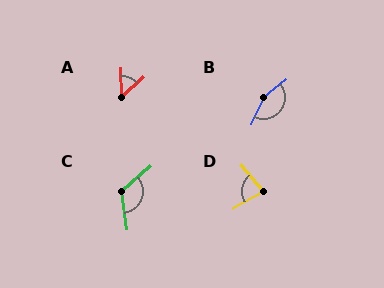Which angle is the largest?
B, at approximately 152 degrees.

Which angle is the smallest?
A, at approximately 49 degrees.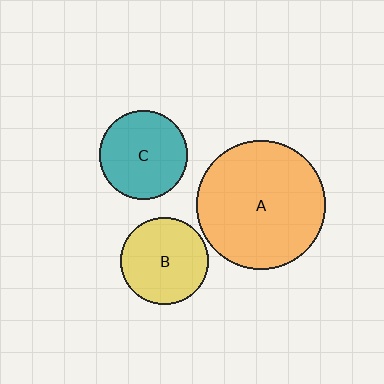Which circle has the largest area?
Circle A (orange).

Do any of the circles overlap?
No, none of the circles overlap.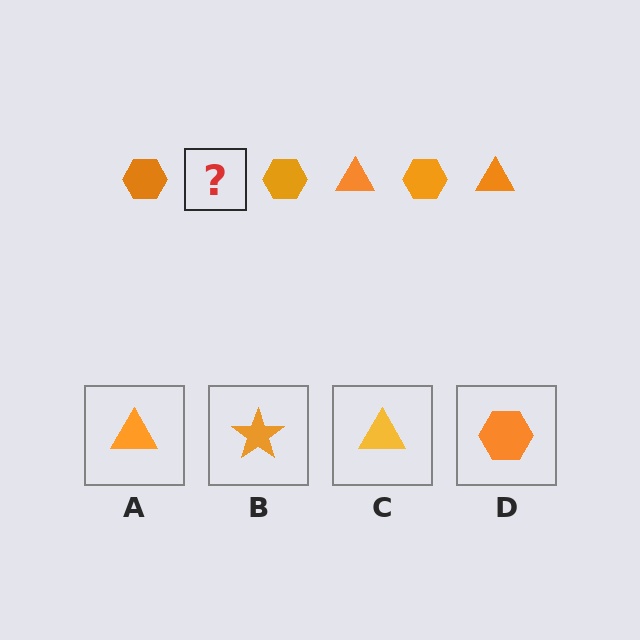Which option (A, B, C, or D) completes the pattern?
A.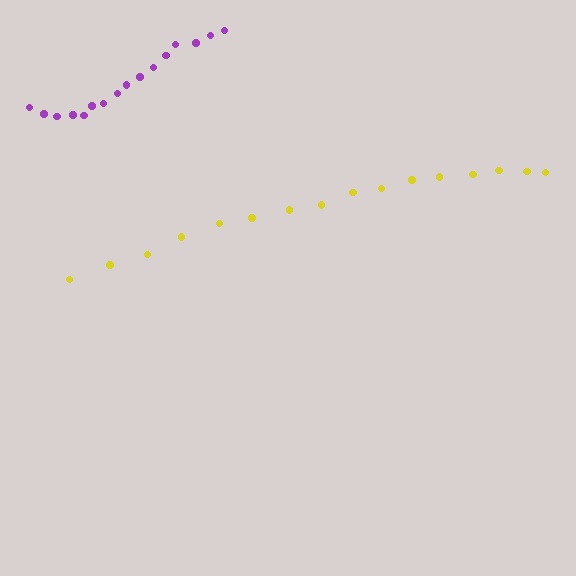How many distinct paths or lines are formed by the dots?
There are 2 distinct paths.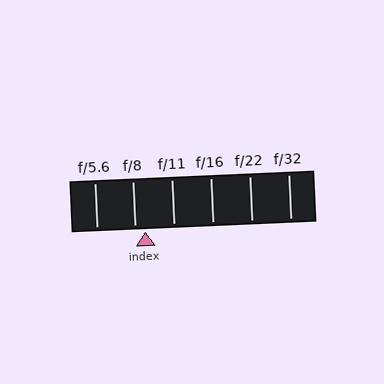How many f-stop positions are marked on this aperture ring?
There are 6 f-stop positions marked.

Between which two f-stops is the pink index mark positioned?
The index mark is between f/8 and f/11.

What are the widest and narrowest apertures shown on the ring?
The widest aperture shown is f/5.6 and the narrowest is f/32.